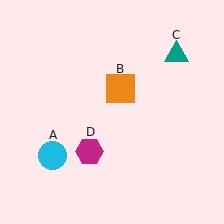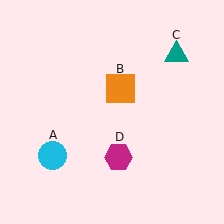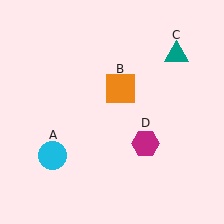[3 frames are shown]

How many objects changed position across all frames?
1 object changed position: magenta hexagon (object D).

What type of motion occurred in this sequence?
The magenta hexagon (object D) rotated counterclockwise around the center of the scene.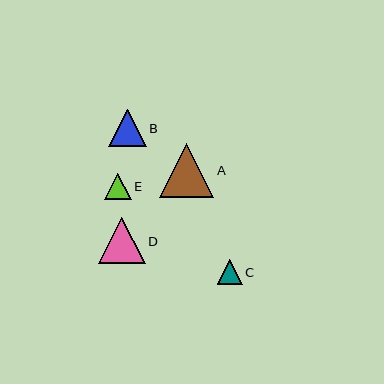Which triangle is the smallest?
Triangle C is the smallest with a size of approximately 25 pixels.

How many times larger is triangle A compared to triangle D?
Triangle A is approximately 1.2 times the size of triangle D.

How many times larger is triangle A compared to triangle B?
Triangle A is approximately 1.4 times the size of triangle B.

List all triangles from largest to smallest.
From largest to smallest: A, D, B, E, C.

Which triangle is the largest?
Triangle A is the largest with a size of approximately 54 pixels.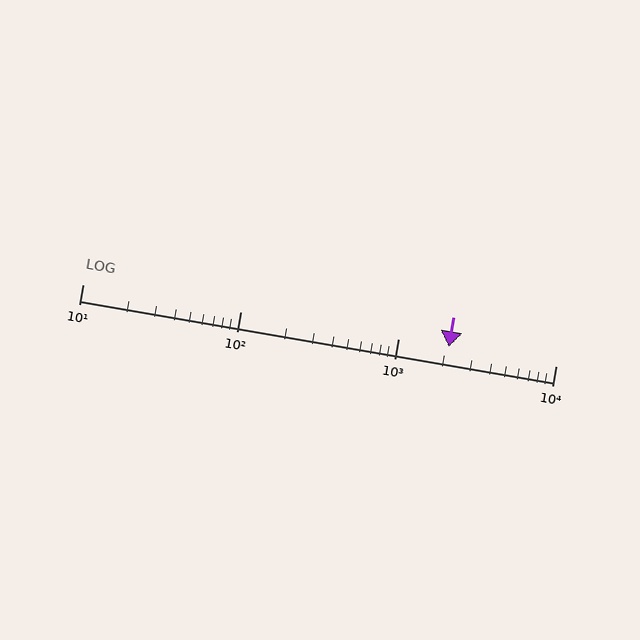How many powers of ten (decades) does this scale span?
The scale spans 3 decades, from 10 to 10000.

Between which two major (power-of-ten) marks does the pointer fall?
The pointer is between 1000 and 10000.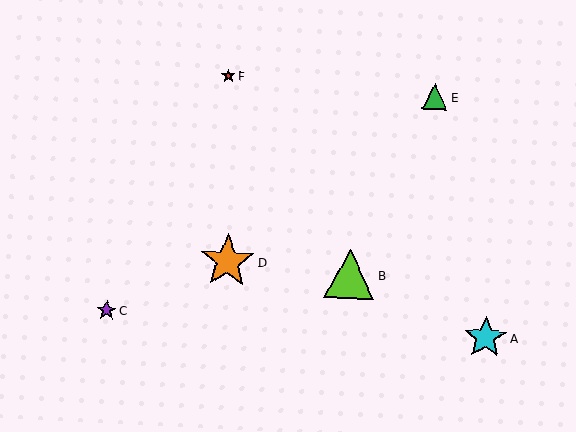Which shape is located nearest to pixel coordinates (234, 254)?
The orange star (labeled D) at (227, 261) is nearest to that location.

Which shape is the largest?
The orange star (labeled D) is the largest.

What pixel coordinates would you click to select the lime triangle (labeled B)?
Click at (350, 274) to select the lime triangle B.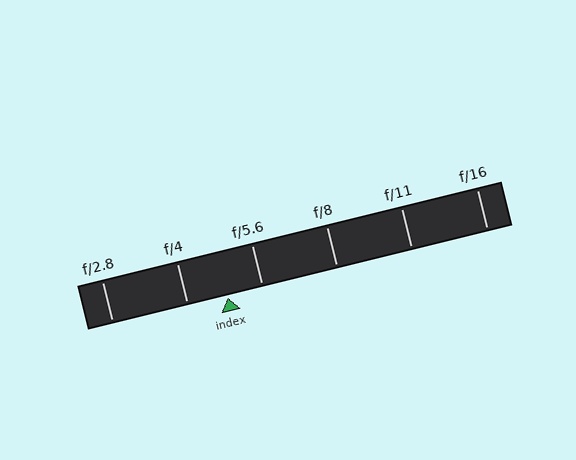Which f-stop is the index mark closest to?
The index mark is closest to f/5.6.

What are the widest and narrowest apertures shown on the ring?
The widest aperture shown is f/2.8 and the narrowest is f/16.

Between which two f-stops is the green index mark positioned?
The index mark is between f/4 and f/5.6.